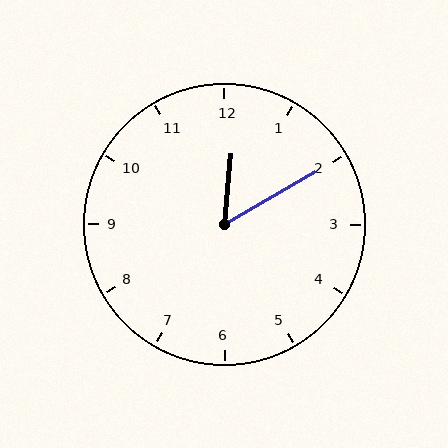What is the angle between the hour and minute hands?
Approximately 55 degrees.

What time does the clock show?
12:10.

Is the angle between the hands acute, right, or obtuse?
It is acute.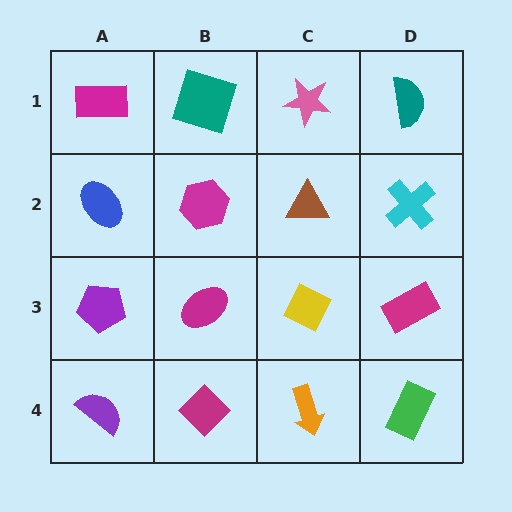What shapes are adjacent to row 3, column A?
A blue ellipse (row 2, column A), a purple semicircle (row 4, column A), a magenta ellipse (row 3, column B).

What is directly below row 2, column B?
A magenta ellipse.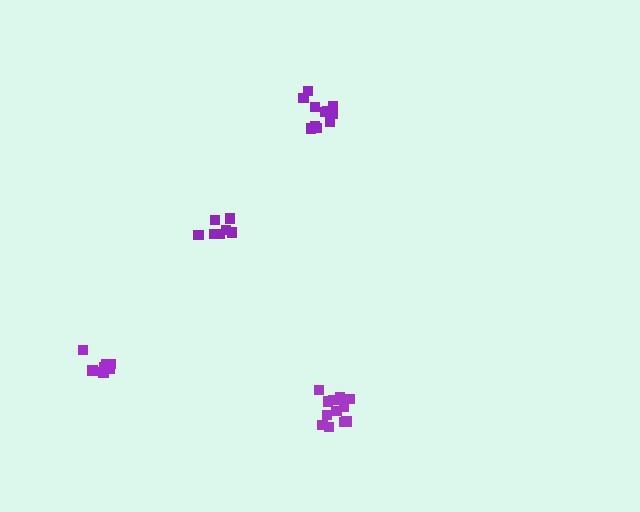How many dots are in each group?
Group 1: 12 dots, Group 2: 7 dots, Group 3: 12 dots, Group 4: 7 dots (38 total).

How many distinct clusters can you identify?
There are 4 distinct clusters.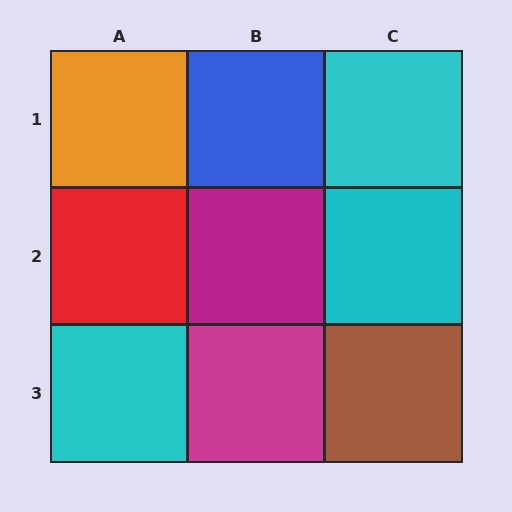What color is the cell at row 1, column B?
Blue.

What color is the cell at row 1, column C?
Cyan.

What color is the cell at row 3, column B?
Magenta.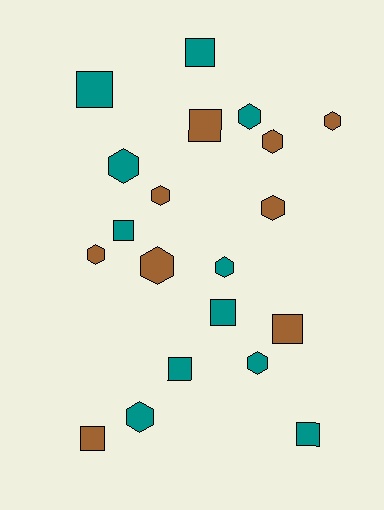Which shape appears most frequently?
Hexagon, with 11 objects.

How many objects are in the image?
There are 20 objects.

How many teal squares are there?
There are 6 teal squares.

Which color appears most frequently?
Teal, with 11 objects.